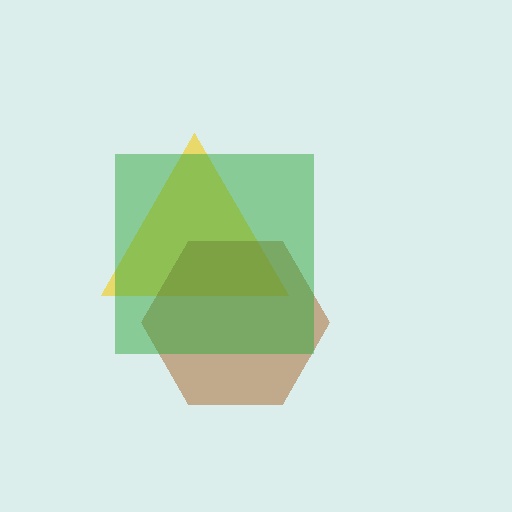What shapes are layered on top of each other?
The layered shapes are: a yellow triangle, a brown hexagon, a green square.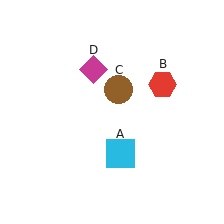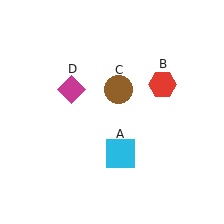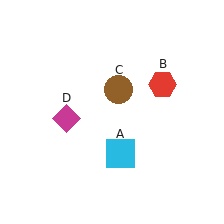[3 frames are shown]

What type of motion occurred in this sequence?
The magenta diamond (object D) rotated counterclockwise around the center of the scene.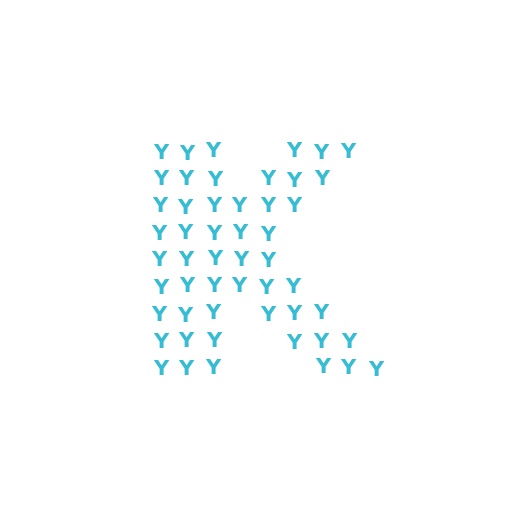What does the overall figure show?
The overall figure shows the letter K.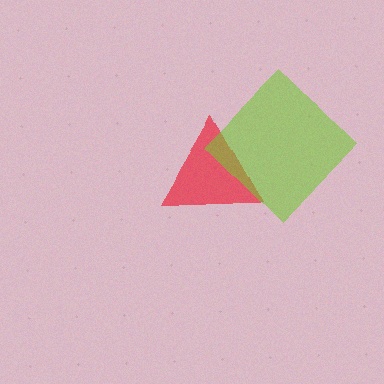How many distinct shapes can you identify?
There are 2 distinct shapes: a red triangle, a lime diamond.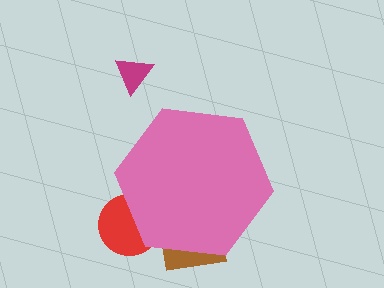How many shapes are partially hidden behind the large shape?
2 shapes are partially hidden.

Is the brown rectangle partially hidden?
Yes, the brown rectangle is partially hidden behind the pink hexagon.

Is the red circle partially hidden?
Yes, the red circle is partially hidden behind the pink hexagon.